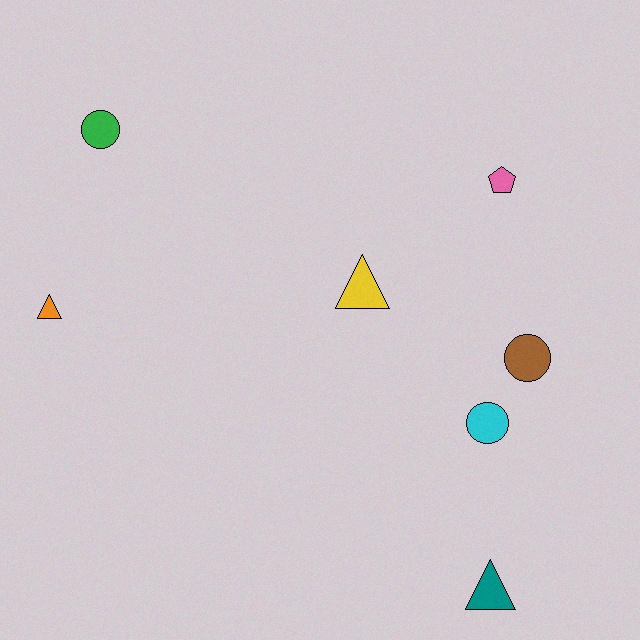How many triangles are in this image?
There are 3 triangles.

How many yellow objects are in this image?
There is 1 yellow object.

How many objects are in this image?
There are 7 objects.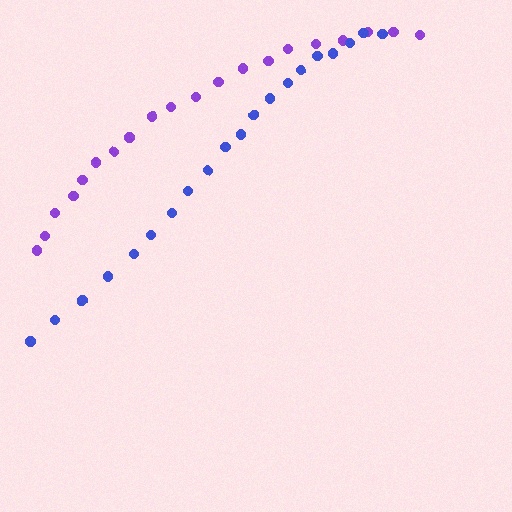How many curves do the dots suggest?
There are 2 distinct paths.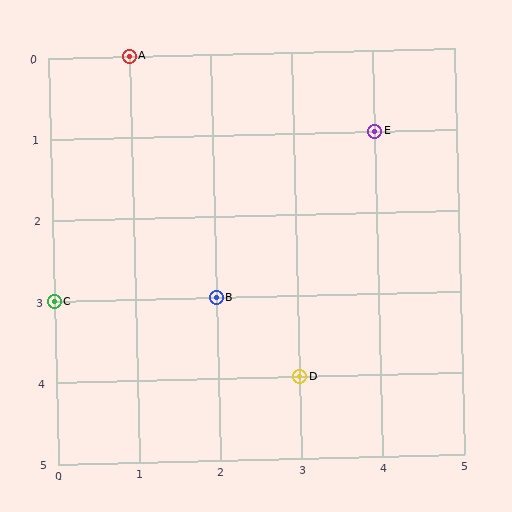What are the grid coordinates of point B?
Point B is at grid coordinates (2, 3).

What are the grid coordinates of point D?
Point D is at grid coordinates (3, 4).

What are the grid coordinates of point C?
Point C is at grid coordinates (0, 3).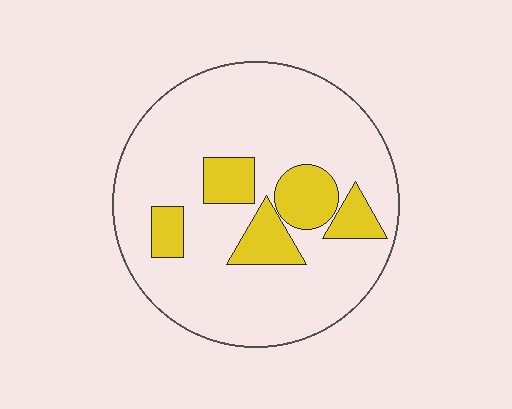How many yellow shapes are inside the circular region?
5.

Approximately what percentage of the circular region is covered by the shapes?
Approximately 20%.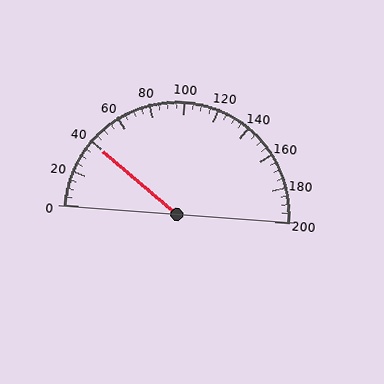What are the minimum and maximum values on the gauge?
The gauge ranges from 0 to 200.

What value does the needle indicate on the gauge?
The needle indicates approximately 40.